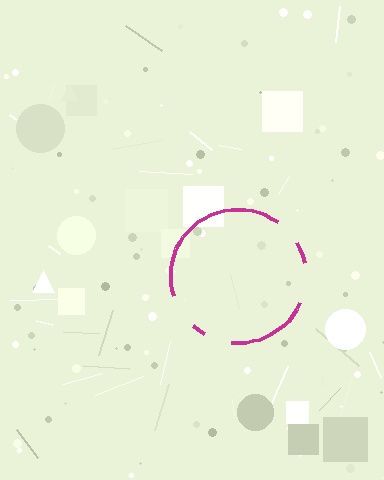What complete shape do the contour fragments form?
The contour fragments form a circle.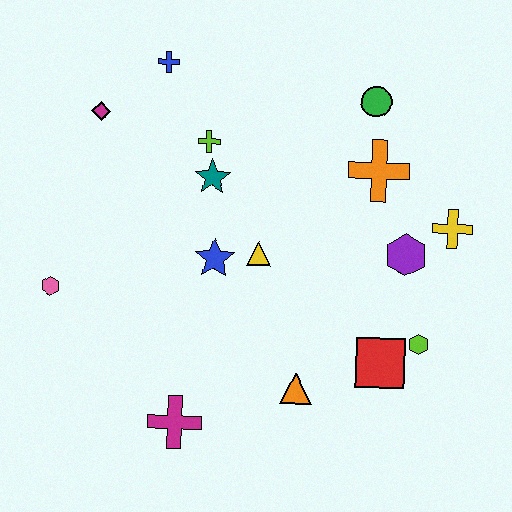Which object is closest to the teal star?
The lime cross is closest to the teal star.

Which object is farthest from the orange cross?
The pink hexagon is farthest from the orange cross.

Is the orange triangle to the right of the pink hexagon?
Yes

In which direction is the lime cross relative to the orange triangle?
The lime cross is above the orange triangle.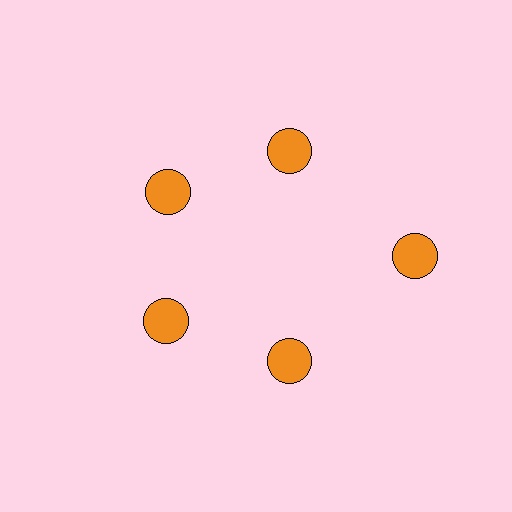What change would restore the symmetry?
The symmetry would be restored by moving it inward, back onto the ring so that all 5 circles sit at equal angles and equal distance from the center.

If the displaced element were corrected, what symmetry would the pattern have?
It would have 5-fold rotational symmetry — the pattern would map onto itself every 72 degrees.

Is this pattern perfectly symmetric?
No. The 5 orange circles are arranged in a ring, but one element near the 3 o'clock position is pushed outward from the center, breaking the 5-fold rotational symmetry.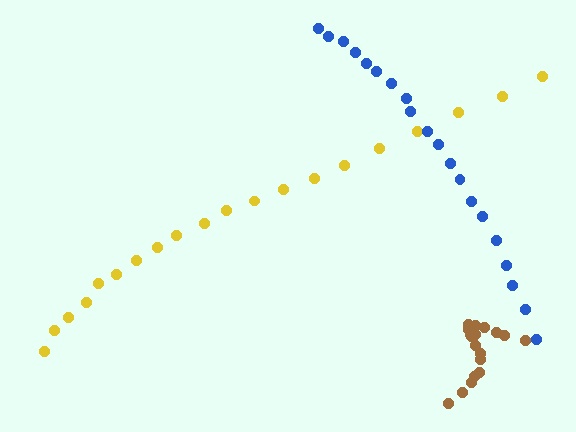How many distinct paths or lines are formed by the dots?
There are 3 distinct paths.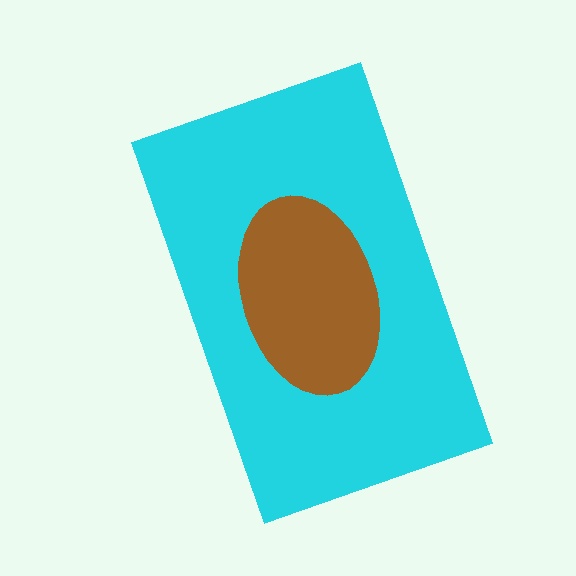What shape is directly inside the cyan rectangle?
The brown ellipse.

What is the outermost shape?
The cyan rectangle.